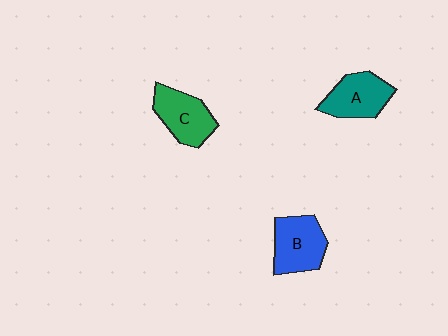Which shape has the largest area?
Shape B (blue).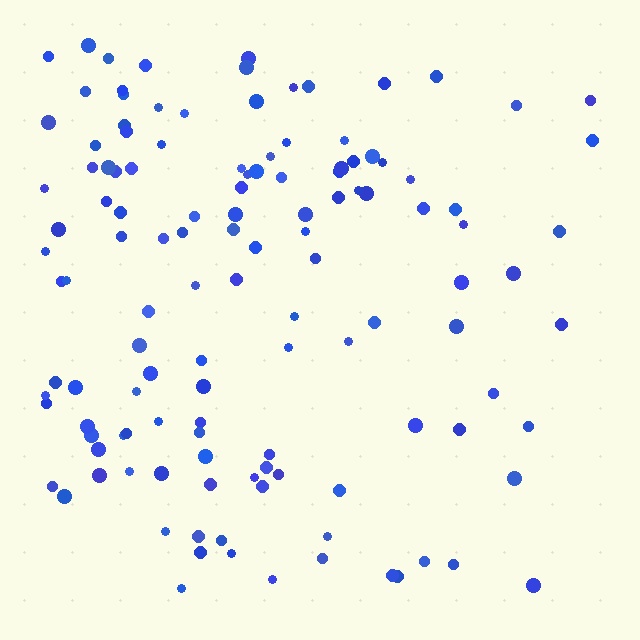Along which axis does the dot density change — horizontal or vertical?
Horizontal.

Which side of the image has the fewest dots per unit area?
The right.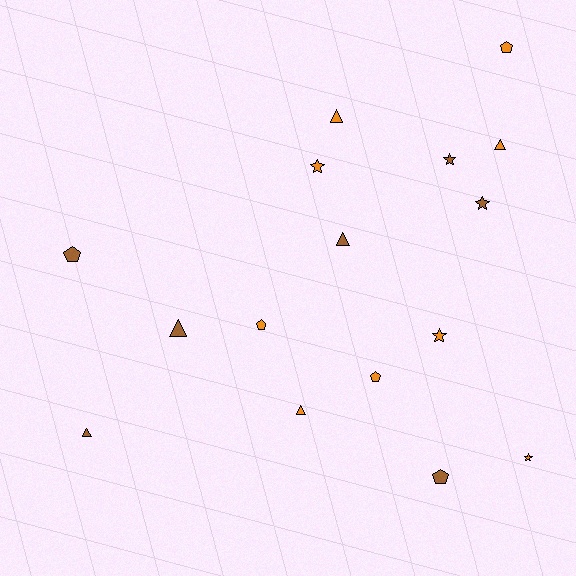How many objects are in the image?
There are 16 objects.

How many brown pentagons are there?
There are 2 brown pentagons.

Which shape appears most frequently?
Triangle, with 6 objects.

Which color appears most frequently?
Orange, with 9 objects.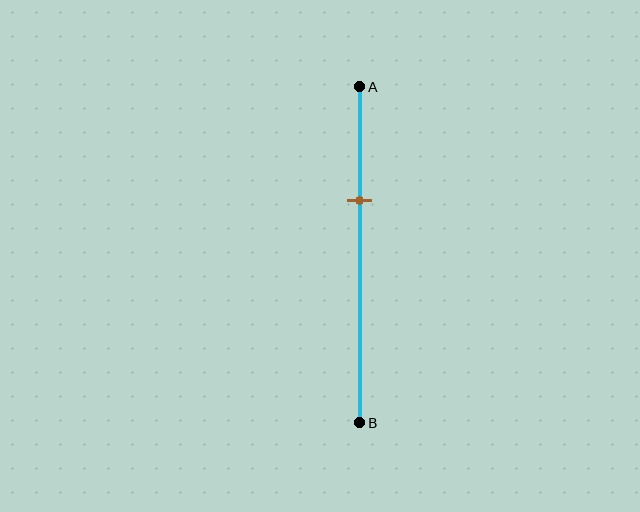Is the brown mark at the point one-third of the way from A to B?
Yes, the mark is approximately at the one-third point.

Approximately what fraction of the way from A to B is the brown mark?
The brown mark is approximately 35% of the way from A to B.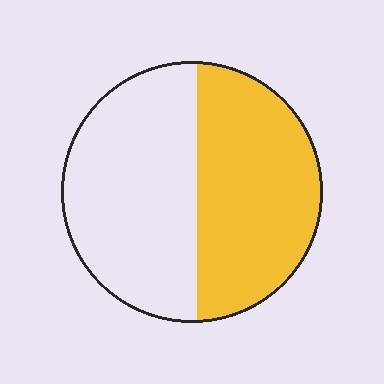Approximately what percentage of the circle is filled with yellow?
Approximately 50%.